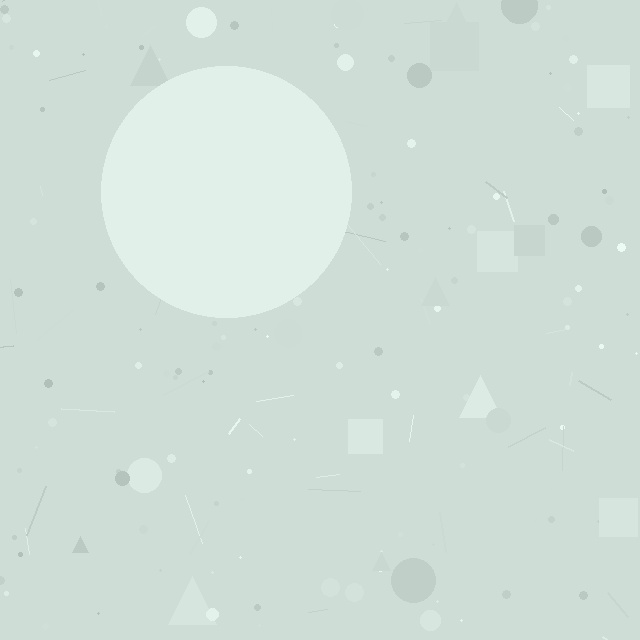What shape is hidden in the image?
A circle is hidden in the image.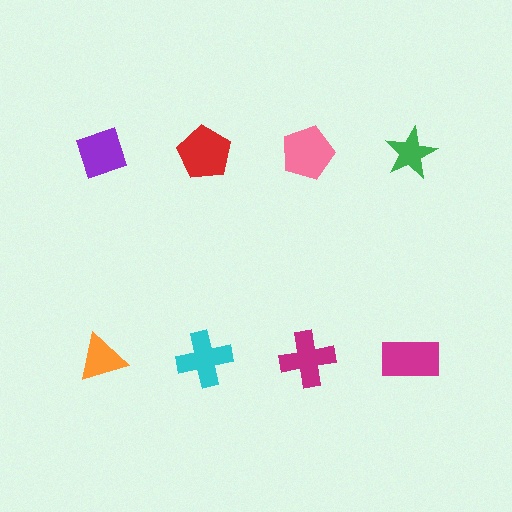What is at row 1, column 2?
A red pentagon.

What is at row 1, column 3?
A pink pentagon.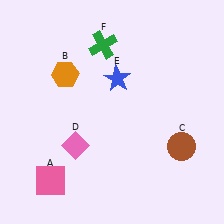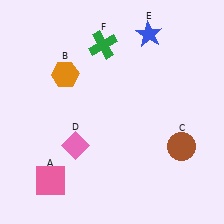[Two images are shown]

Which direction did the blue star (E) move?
The blue star (E) moved up.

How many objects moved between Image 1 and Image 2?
1 object moved between the two images.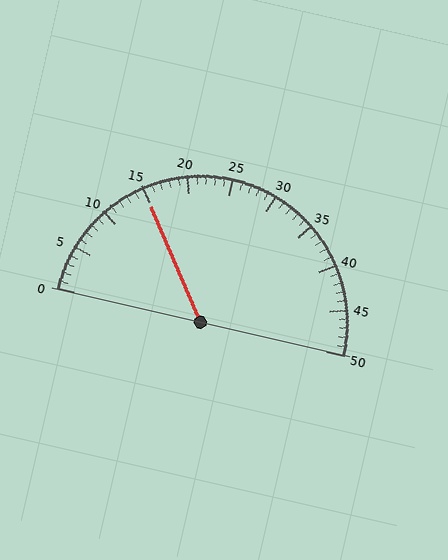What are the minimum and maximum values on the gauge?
The gauge ranges from 0 to 50.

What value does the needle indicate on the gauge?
The needle indicates approximately 15.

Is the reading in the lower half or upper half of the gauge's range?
The reading is in the lower half of the range (0 to 50).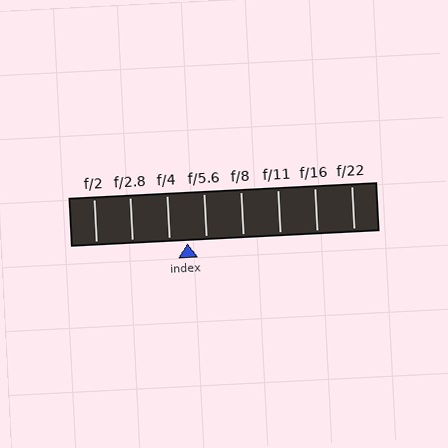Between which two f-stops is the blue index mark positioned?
The index mark is between f/4 and f/5.6.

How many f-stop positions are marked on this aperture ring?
There are 8 f-stop positions marked.